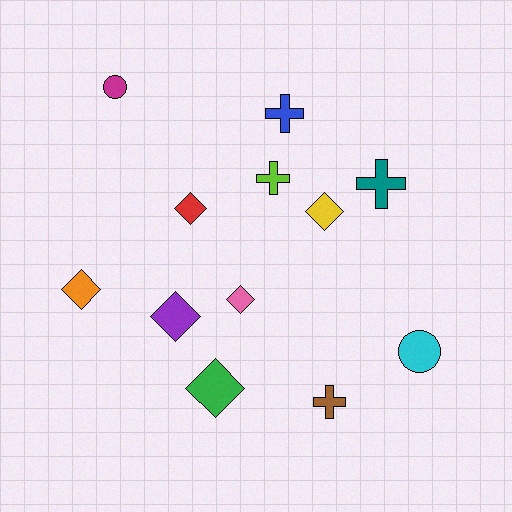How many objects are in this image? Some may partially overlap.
There are 12 objects.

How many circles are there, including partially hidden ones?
There are 2 circles.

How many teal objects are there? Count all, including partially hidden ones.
There is 1 teal object.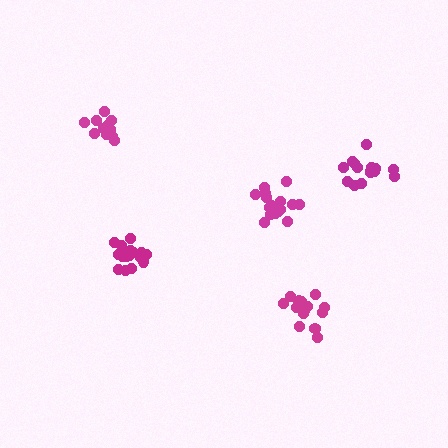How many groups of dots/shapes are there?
There are 5 groups.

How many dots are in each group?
Group 1: 17 dots, Group 2: 13 dots, Group 3: 14 dots, Group 4: 19 dots, Group 5: 16 dots (79 total).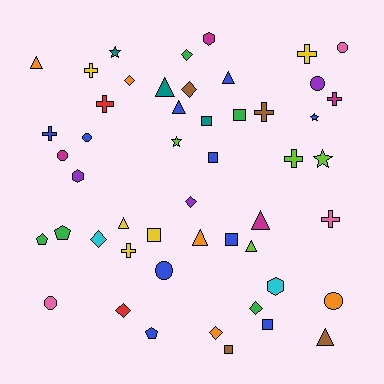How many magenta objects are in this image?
There are 4 magenta objects.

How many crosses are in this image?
There are 9 crosses.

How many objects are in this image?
There are 50 objects.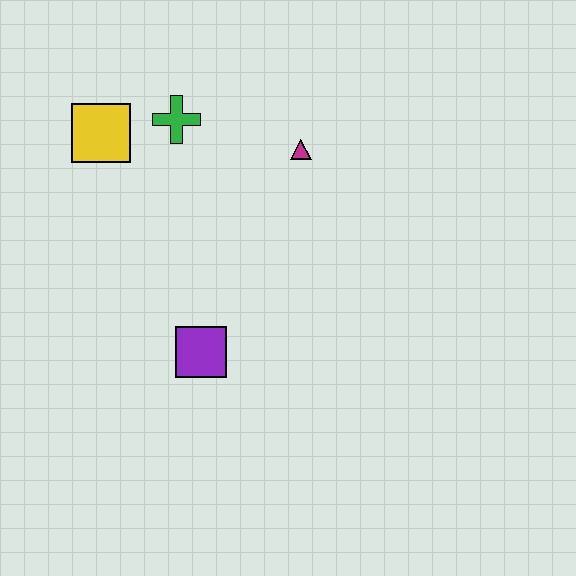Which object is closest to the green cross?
The yellow square is closest to the green cross.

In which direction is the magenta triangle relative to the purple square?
The magenta triangle is above the purple square.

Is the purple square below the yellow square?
Yes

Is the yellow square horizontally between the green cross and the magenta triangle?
No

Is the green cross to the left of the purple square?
Yes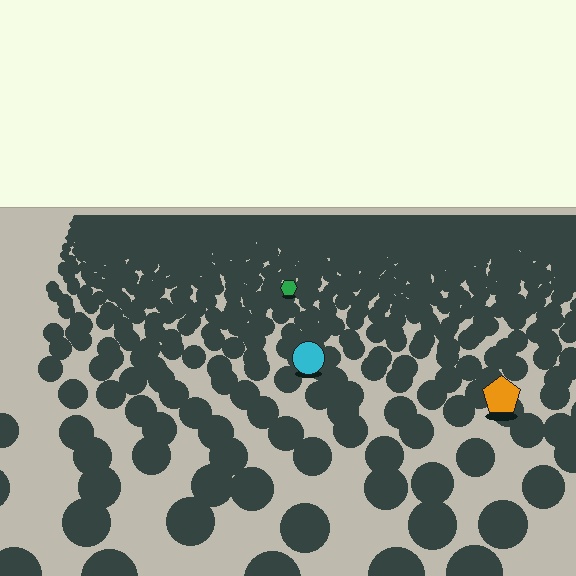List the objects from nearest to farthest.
From nearest to farthest: the orange pentagon, the cyan circle, the green hexagon.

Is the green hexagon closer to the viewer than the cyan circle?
No. The cyan circle is closer — you can tell from the texture gradient: the ground texture is coarser near it.